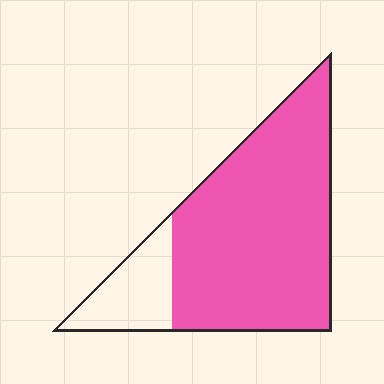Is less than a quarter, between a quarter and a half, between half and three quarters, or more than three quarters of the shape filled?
More than three quarters.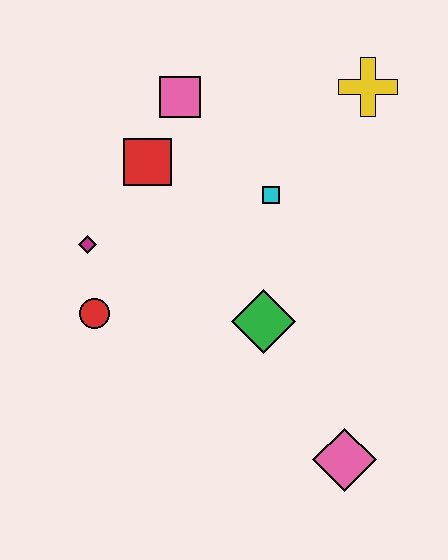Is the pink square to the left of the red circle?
No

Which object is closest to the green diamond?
The cyan square is closest to the green diamond.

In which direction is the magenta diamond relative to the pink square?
The magenta diamond is below the pink square.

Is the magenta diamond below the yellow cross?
Yes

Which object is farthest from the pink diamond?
The pink square is farthest from the pink diamond.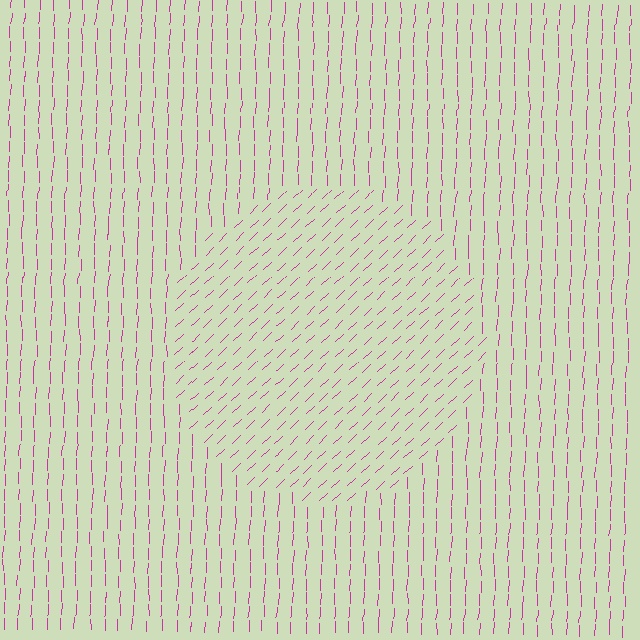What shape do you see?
I see a circle.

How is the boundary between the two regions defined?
The boundary is defined purely by a change in line orientation (approximately 45 degrees difference). All lines are the same color and thickness.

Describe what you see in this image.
The image is filled with small magenta line segments. A circle region in the image has lines oriented differently from the surrounding lines, creating a visible texture boundary.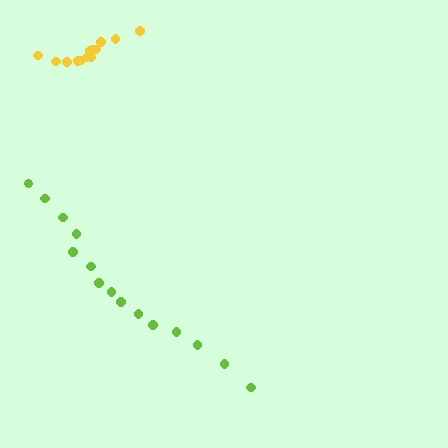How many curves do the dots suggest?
There are 2 distinct paths.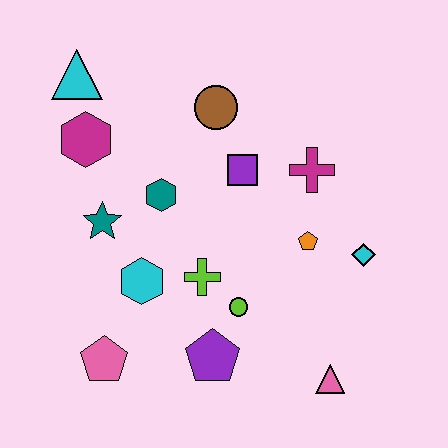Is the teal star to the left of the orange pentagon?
Yes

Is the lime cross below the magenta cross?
Yes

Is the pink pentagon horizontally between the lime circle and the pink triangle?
No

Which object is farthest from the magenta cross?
The pink pentagon is farthest from the magenta cross.